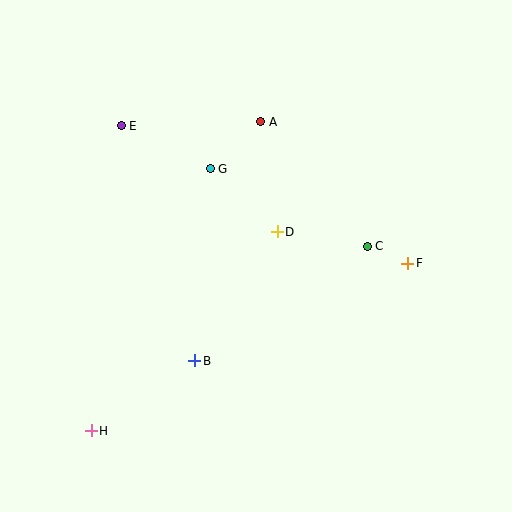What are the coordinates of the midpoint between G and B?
The midpoint between G and B is at (203, 265).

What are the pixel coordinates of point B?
Point B is at (195, 361).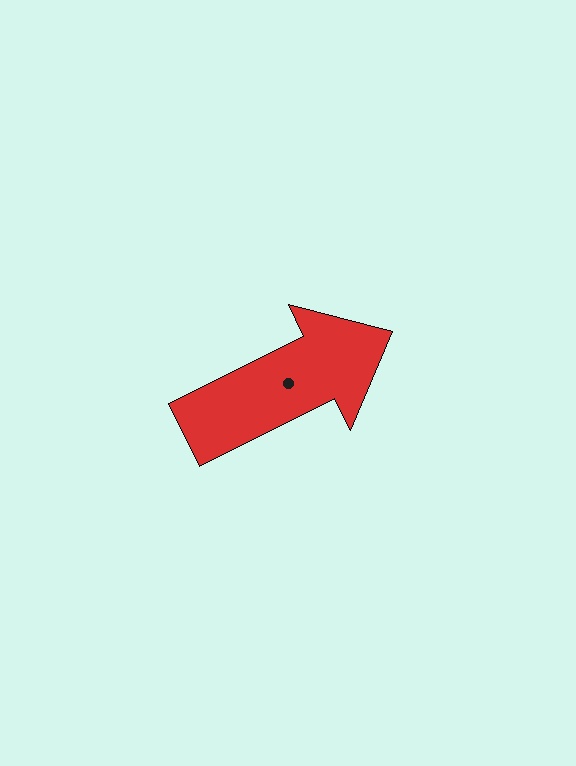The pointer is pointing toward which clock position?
Roughly 2 o'clock.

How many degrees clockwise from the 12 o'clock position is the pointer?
Approximately 64 degrees.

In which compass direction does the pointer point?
Northeast.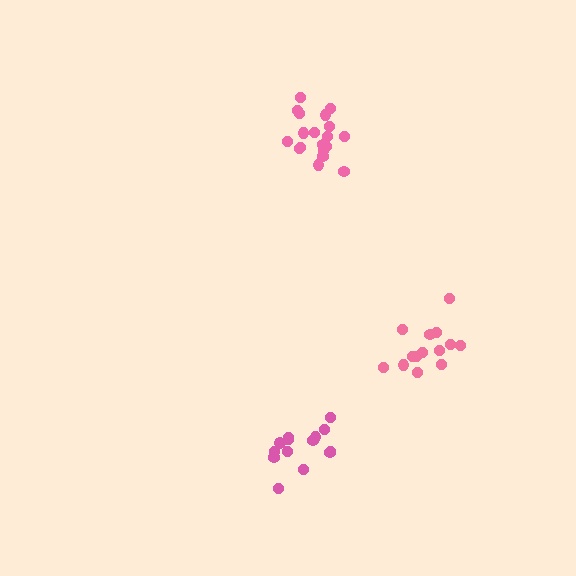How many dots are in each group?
Group 1: 14 dots, Group 2: 19 dots, Group 3: 14 dots (47 total).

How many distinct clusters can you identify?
There are 3 distinct clusters.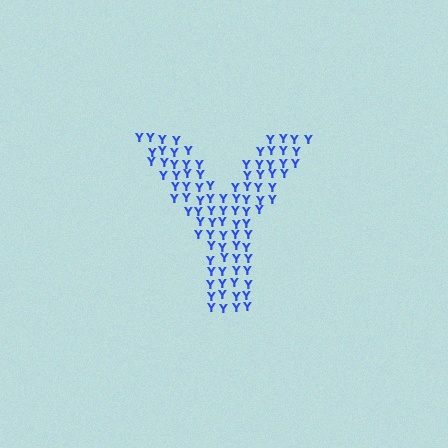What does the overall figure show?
The overall figure shows the letter Y.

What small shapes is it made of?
It is made of small letter Y's.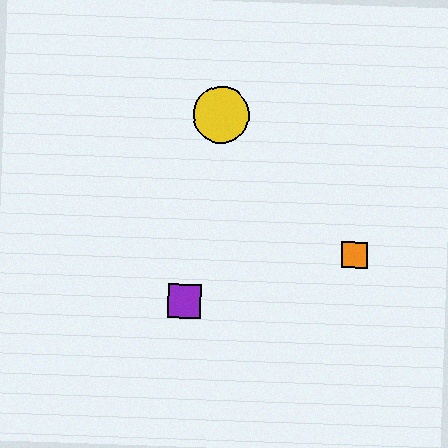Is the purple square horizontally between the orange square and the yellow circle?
No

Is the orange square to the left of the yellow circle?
No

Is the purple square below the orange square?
Yes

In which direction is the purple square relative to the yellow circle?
The purple square is below the yellow circle.